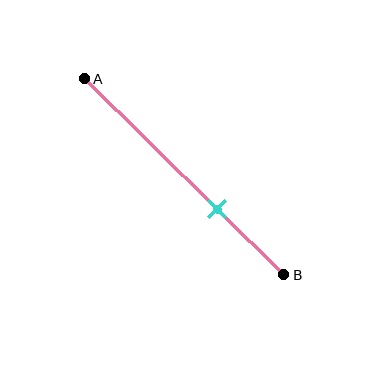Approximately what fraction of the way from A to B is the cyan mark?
The cyan mark is approximately 65% of the way from A to B.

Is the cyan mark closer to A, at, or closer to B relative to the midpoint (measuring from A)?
The cyan mark is closer to point B than the midpoint of segment AB.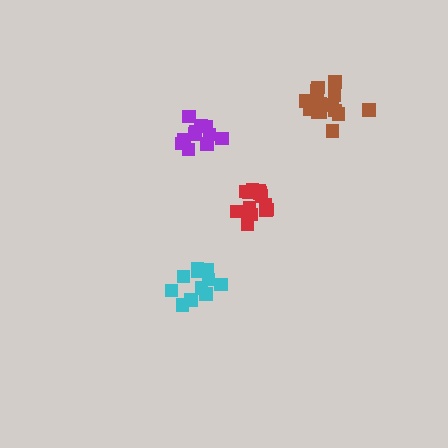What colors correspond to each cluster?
The clusters are colored: red, cyan, purple, brown.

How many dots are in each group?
Group 1: 13 dots, Group 2: 11 dots, Group 3: 12 dots, Group 4: 17 dots (53 total).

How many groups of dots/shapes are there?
There are 4 groups.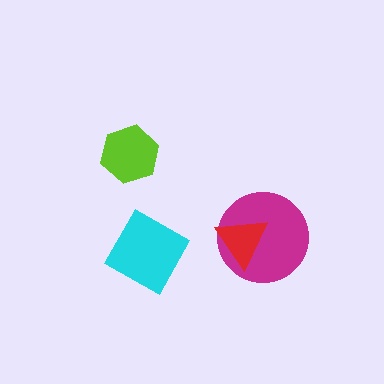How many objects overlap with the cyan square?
0 objects overlap with the cyan square.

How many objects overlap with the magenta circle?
1 object overlaps with the magenta circle.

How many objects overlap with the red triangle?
1 object overlaps with the red triangle.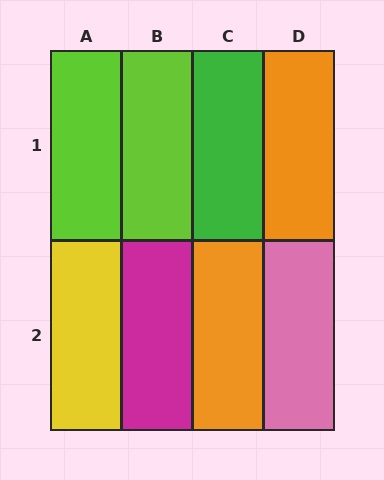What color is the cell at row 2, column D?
Pink.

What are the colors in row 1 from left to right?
Lime, lime, green, orange.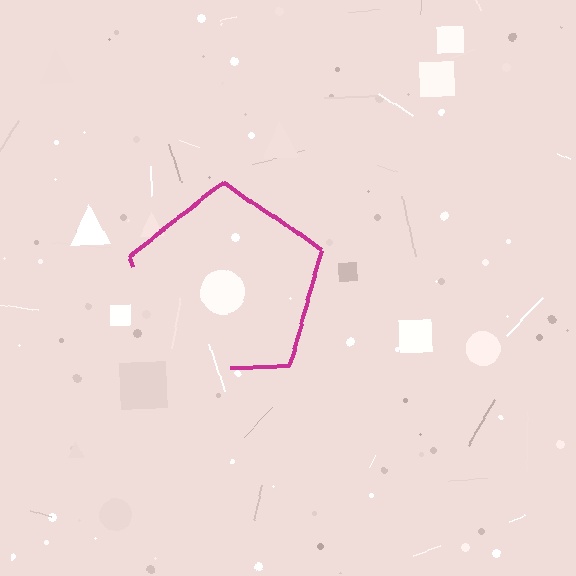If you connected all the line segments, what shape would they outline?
They would outline a pentagon.